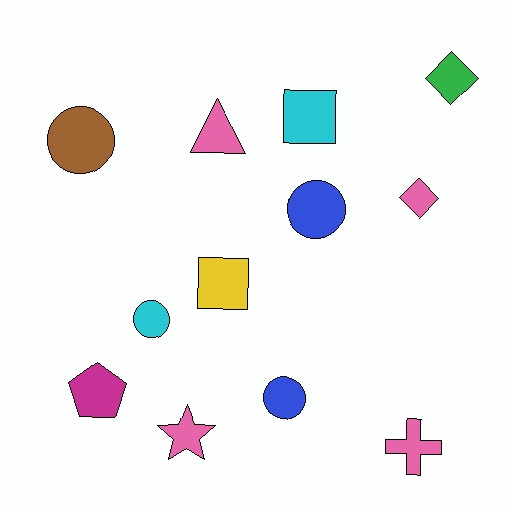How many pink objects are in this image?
There are 4 pink objects.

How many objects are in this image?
There are 12 objects.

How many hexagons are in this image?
There are no hexagons.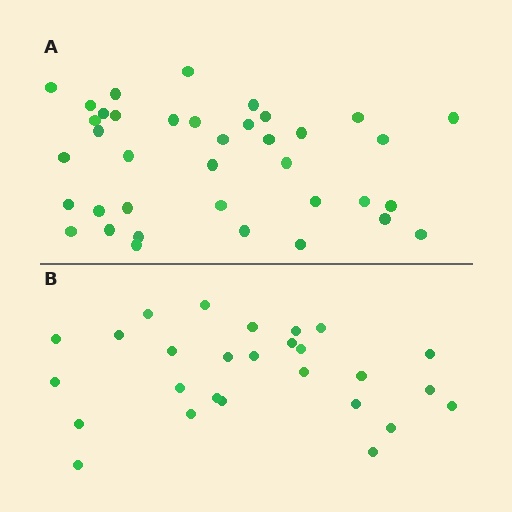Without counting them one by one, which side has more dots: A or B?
Region A (the top region) has more dots.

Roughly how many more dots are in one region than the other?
Region A has roughly 12 or so more dots than region B.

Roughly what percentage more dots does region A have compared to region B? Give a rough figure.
About 40% more.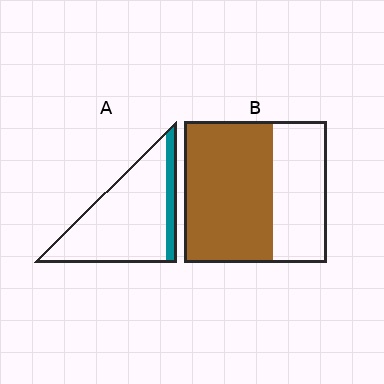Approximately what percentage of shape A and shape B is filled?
A is approximately 15% and B is approximately 60%.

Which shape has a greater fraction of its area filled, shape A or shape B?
Shape B.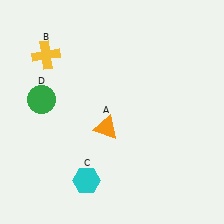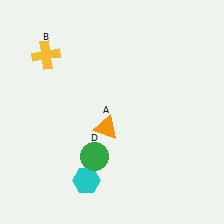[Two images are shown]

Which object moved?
The green circle (D) moved down.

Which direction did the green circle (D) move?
The green circle (D) moved down.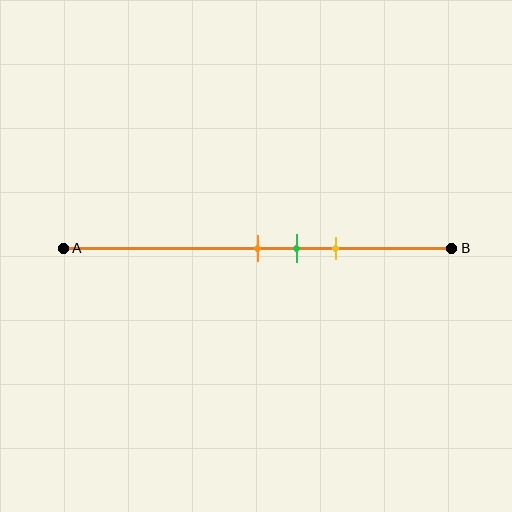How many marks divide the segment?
There are 3 marks dividing the segment.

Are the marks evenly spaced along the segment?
Yes, the marks are approximately evenly spaced.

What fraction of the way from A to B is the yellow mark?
The yellow mark is approximately 70% (0.7) of the way from A to B.